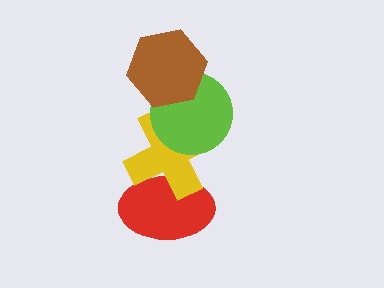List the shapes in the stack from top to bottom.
From top to bottom: the brown hexagon, the lime circle, the yellow cross, the red ellipse.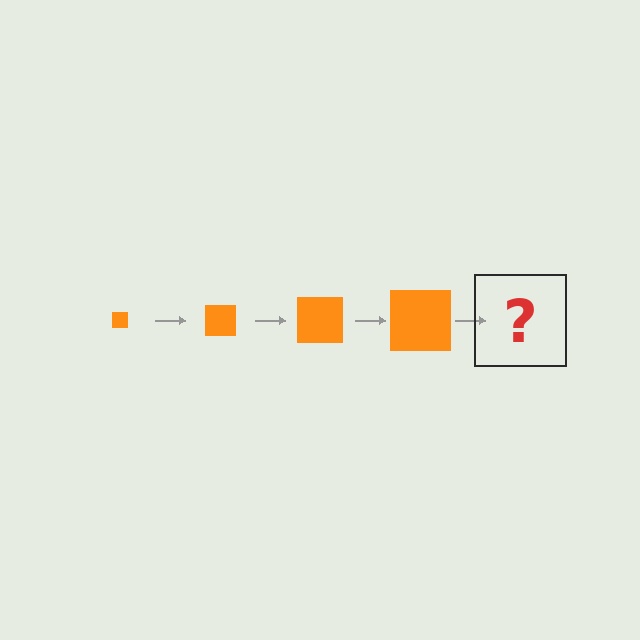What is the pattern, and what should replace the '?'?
The pattern is that the square gets progressively larger each step. The '?' should be an orange square, larger than the previous one.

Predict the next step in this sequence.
The next step is an orange square, larger than the previous one.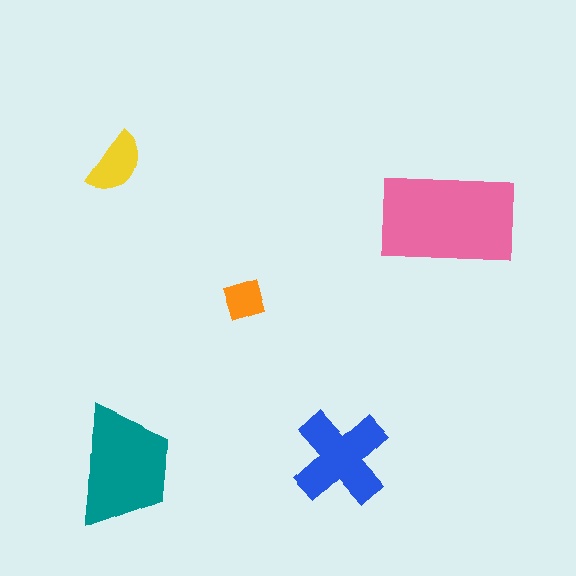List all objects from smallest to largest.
The orange square, the yellow semicircle, the blue cross, the teal trapezoid, the pink rectangle.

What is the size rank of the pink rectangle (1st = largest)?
1st.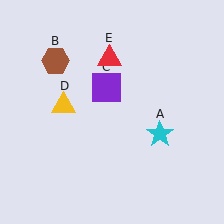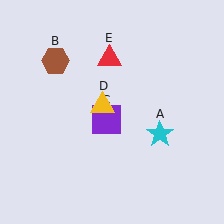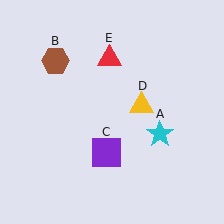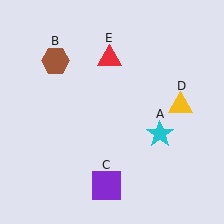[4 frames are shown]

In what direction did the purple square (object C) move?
The purple square (object C) moved down.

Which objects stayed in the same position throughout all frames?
Cyan star (object A) and brown hexagon (object B) and red triangle (object E) remained stationary.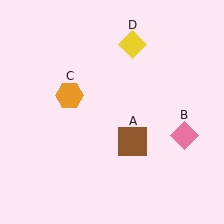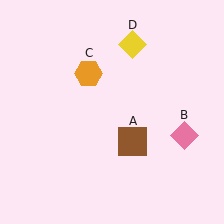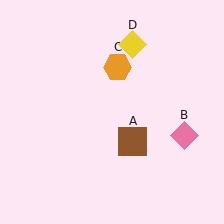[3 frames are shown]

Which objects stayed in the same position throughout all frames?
Brown square (object A) and pink diamond (object B) and yellow diamond (object D) remained stationary.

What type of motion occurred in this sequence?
The orange hexagon (object C) rotated clockwise around the center of the scene.